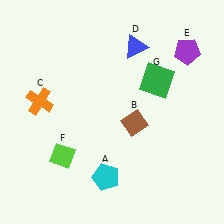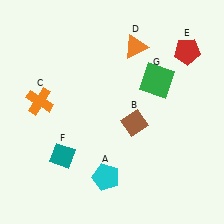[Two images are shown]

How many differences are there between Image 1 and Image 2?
There are 3 differences between the two images.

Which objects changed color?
D changed from blue to orange. E changed from purple to red. F changed from lime to teal.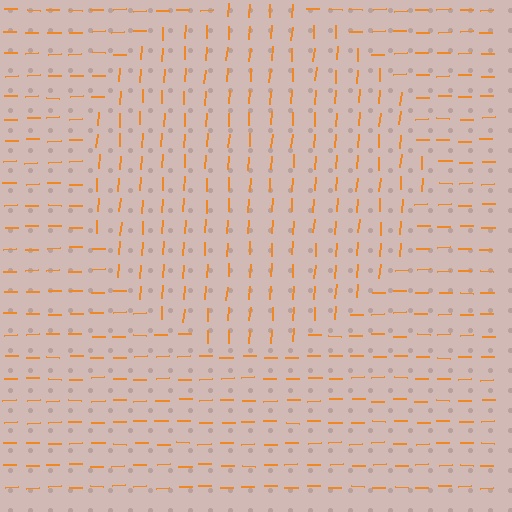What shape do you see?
I see a circle.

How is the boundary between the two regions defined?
The boundary is defined purely by a change in line orientation (approximately 85 degrees difference). All lines are the same color and thickness.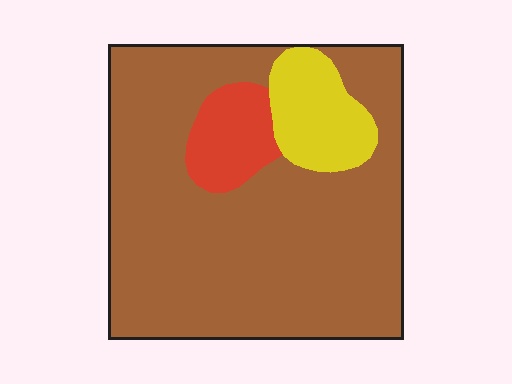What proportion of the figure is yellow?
Yellow takes up less than a sixth of the figure.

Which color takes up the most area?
Brown, at roughly 80%.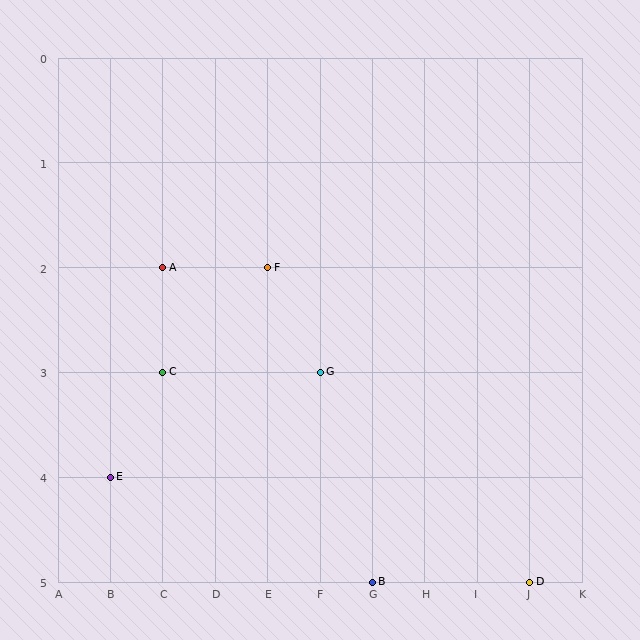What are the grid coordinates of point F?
Point F is at grid coordinates (E, 2).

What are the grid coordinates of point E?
Point E is at grid coordinates (B, 4).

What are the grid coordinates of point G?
Point G is at grid coordinates (F, 3).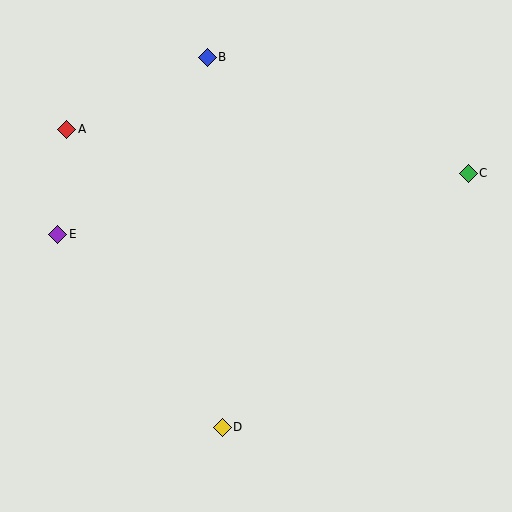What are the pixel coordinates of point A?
Point A is at (67, 129).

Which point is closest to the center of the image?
Point D at (222, 427) is closest to the center.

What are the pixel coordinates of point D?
Point D is at (222, 427).